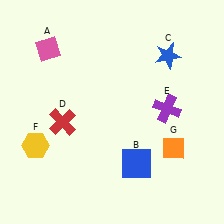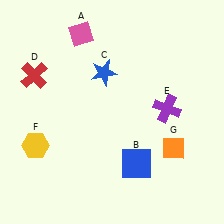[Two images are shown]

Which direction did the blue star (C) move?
The blue star (C) moved left.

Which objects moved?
The objects that moved are: the pink diamond (A), the blue star (C), the red cross (D).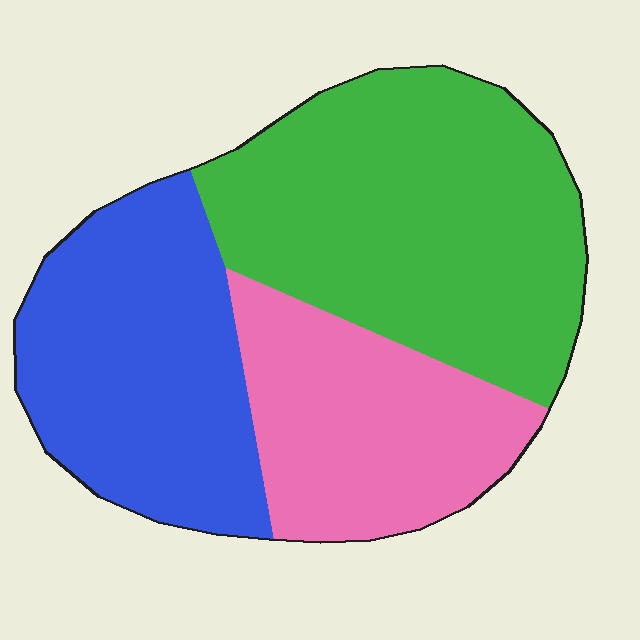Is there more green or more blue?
Green.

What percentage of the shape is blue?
Blue takes up between a quarter and a half of the shape.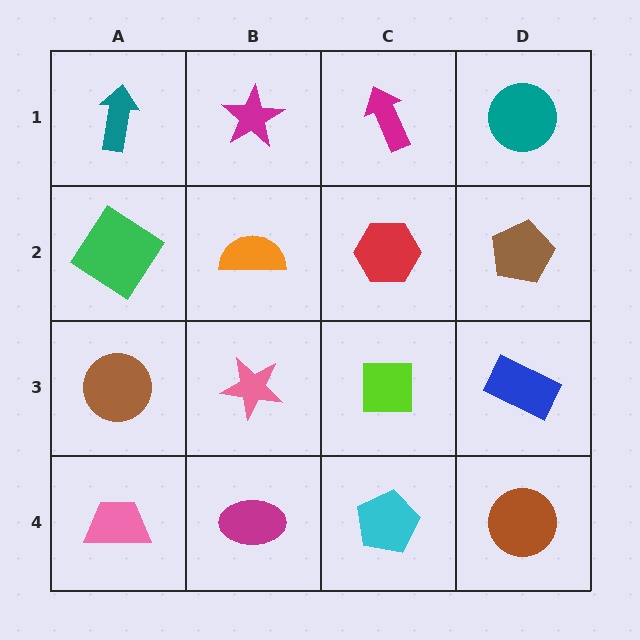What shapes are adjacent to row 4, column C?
A lime square (row 3, column C), a magenta ellipse (row 4, column B), a brown circle (row 4, column D).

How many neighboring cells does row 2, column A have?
3.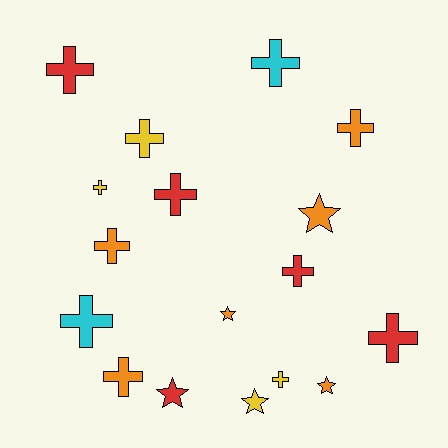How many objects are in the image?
There are 17 objects.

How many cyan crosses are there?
There are 2 cyan crosses.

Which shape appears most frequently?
Cross, with 12 objects.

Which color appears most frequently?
Orange, with 6 objects.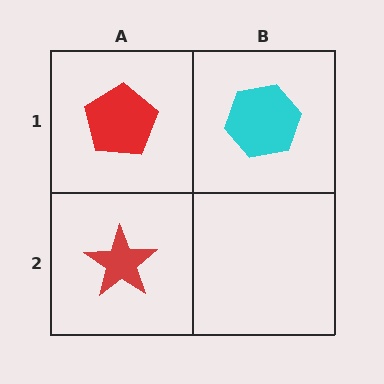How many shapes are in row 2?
1 shape.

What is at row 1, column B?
A cyan hexagon.